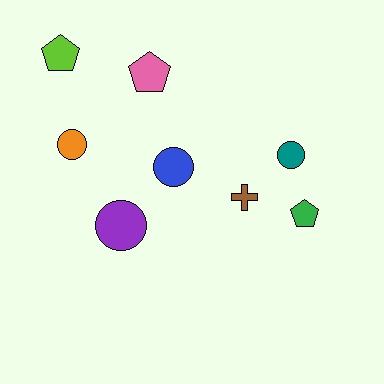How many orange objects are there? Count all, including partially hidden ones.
There is 1 orange object.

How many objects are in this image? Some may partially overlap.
There are 8 objects.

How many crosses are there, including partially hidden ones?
There is 1 cross.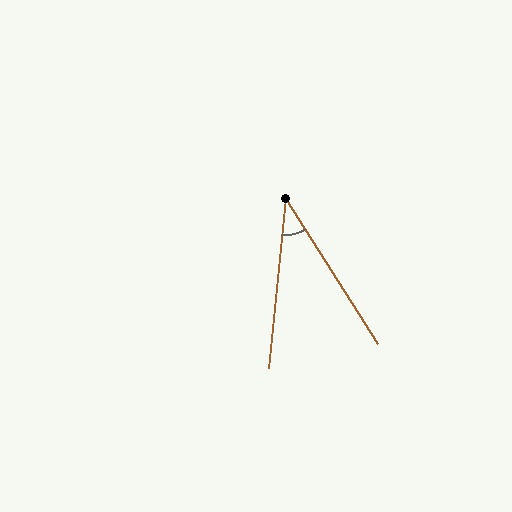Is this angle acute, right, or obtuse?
It is acute.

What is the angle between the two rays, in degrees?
Approximately 38 degrees.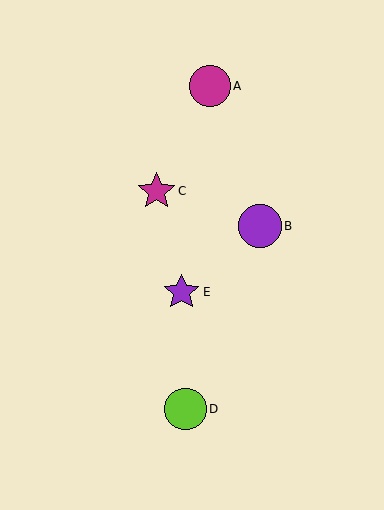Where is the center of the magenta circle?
The center of the magenta circle is at (210, 86).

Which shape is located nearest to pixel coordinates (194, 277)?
The purple star (labeled E) at (181, 292) is nearest to that location.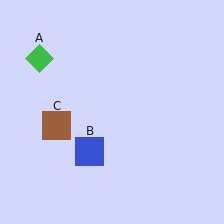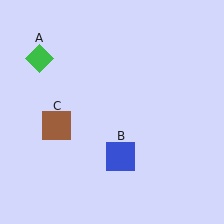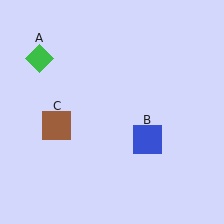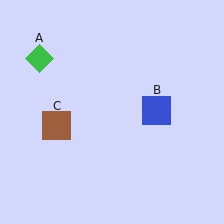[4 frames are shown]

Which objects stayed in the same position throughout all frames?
Green diamond (object A) and brown square (object C) remained stationary.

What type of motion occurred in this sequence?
The blue square (object B) rotated counterclockwise around the center of the scene.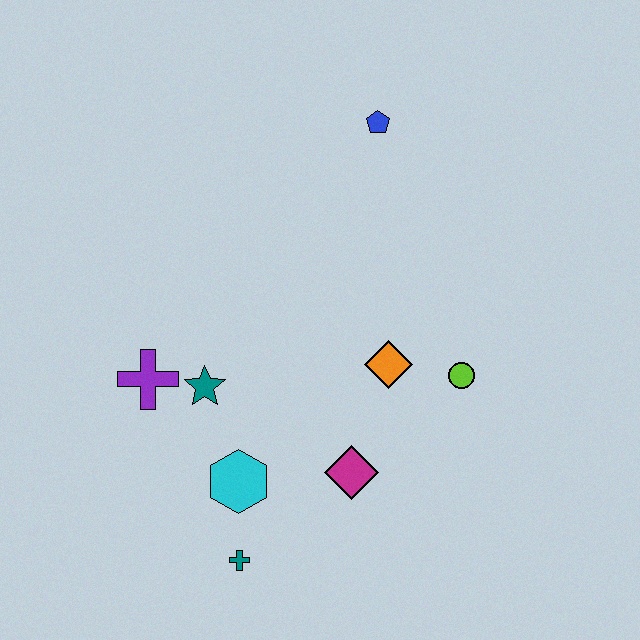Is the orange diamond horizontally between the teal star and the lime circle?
Yes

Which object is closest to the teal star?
The purple cross is closest to the teal star.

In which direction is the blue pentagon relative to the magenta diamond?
The blue pentagon is above the magenta diamond.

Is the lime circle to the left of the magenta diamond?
No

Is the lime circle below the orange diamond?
Yes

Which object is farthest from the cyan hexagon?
The blue pentagon is farthest from the cyan hexagon.